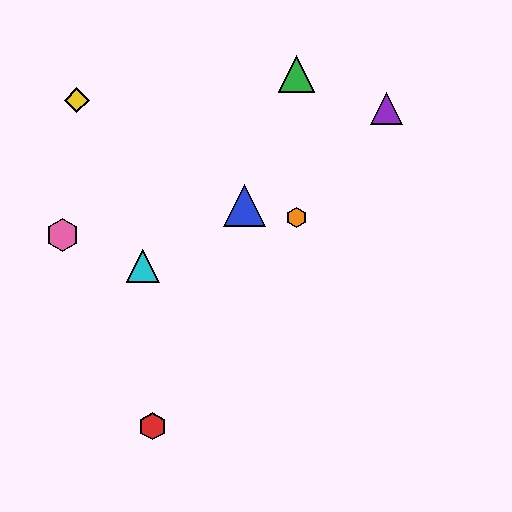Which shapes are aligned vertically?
The green triangle, the orange hexagon are aligned vertically.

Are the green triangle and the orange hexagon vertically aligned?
Yes, both are at x≈296.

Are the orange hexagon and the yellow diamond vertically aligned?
No, the orange hexagon is at x≈296 and the yellow diamond is at x≈77.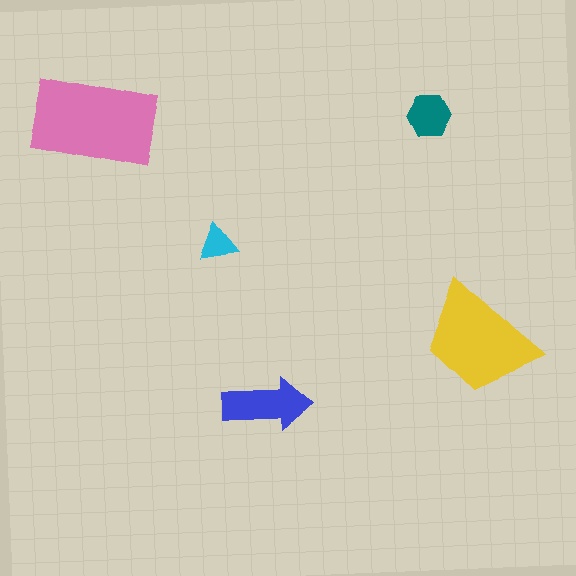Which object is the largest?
The pink rectangle.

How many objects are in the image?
There are 5 objects in the image.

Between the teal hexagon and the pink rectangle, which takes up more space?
The pink rectangle.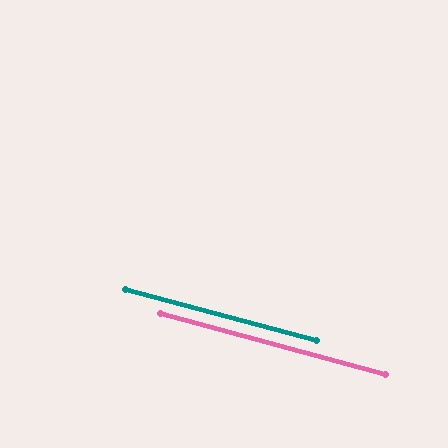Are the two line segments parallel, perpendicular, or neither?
Parallel — their directions differ by only 0.3°.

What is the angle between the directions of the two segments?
Approximately 0 degrees.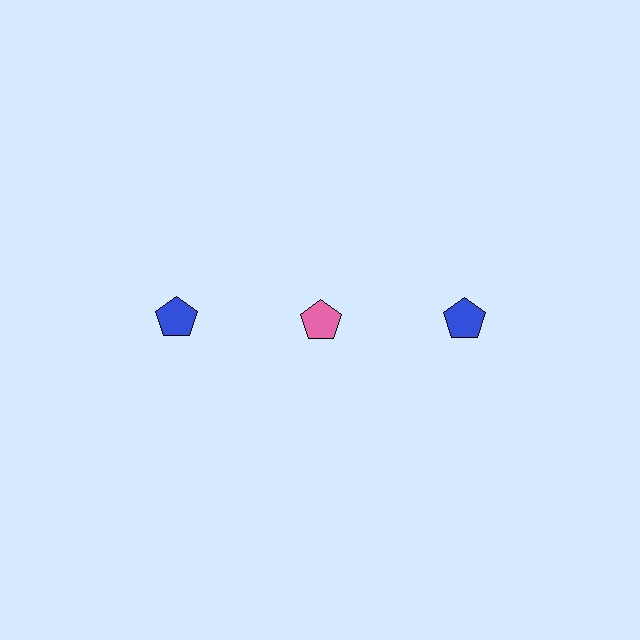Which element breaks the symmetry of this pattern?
The pink pentagon in the top row, second from left column breaks the symmetry. All other shapes are blue pentagons.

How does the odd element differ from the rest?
It has a different color: pink instead of blue.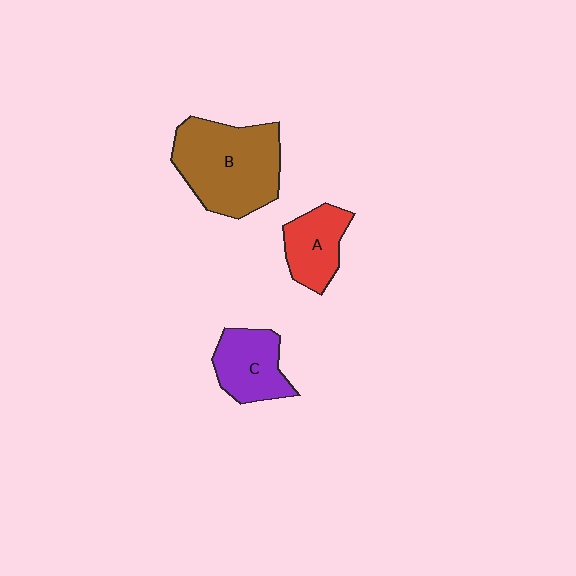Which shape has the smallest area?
Shape A (red).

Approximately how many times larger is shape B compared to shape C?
Approximately 1.9 times.